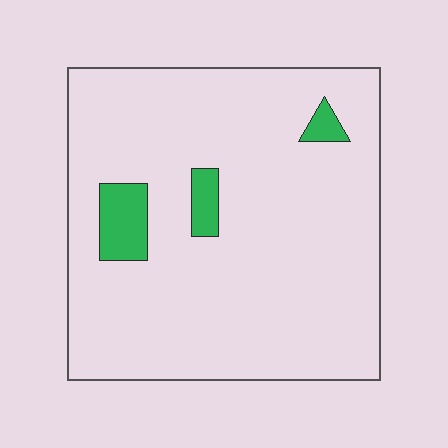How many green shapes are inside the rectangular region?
3.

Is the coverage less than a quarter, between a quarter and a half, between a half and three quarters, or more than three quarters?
Less than a quarter.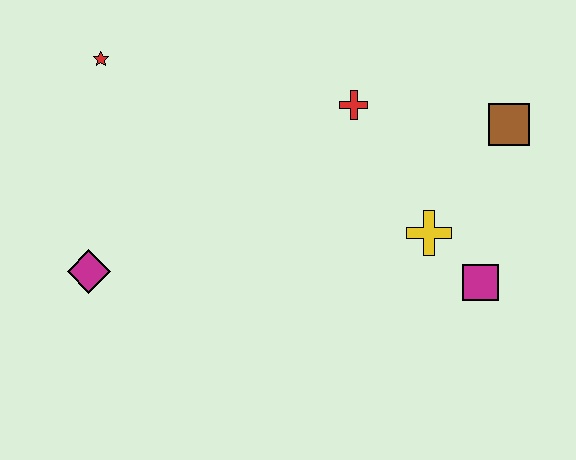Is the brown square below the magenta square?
No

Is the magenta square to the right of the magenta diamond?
Yes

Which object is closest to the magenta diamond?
The red star is closest to the magenta diamond.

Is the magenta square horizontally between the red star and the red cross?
No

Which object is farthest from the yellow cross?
The red star is farthest from the yellow cross.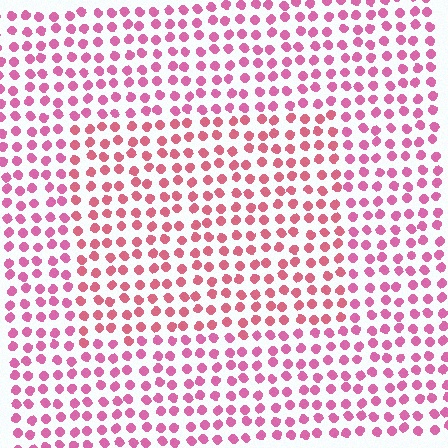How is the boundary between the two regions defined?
The boundary is defined purely by a slight shift in hue (about 21 degrees). Spacing, size, and orientation are identical on both sides.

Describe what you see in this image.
The image is filled with small pink elements in a uniform arrangement. A rectangle-shaped region is visible where the elements are tinted to a slightly different hue, forming a subtle color boundary.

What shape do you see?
I see a rectangle.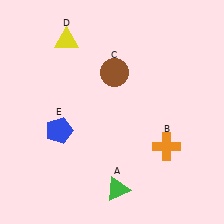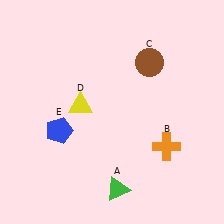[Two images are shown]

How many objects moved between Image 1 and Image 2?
2 objects moved between the two images.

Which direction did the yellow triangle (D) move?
The yellow triangle (D) moved down.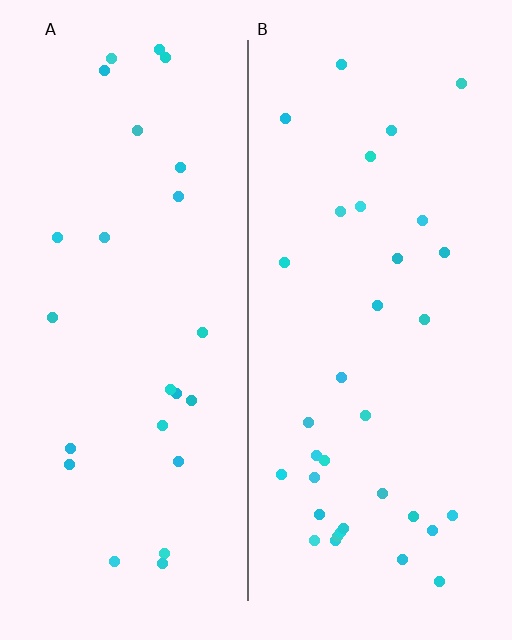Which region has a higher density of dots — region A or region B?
B (the right).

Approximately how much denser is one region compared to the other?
Approximately 1.4× — region B over region A.